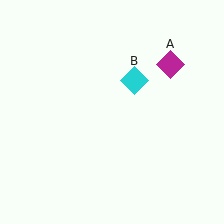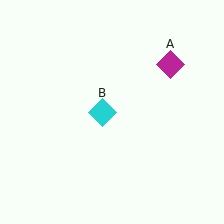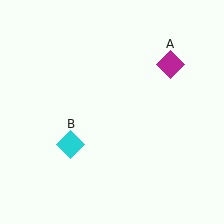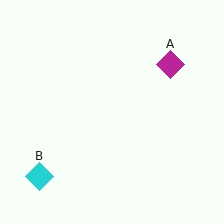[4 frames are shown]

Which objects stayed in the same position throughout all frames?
Magenta diamond (object A) remained stationary.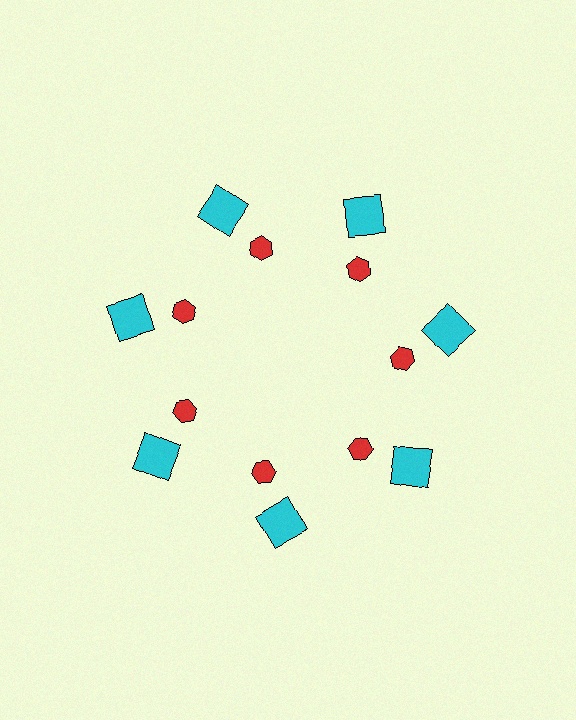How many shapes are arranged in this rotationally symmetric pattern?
There are 14 shapes, arranged in 7 groups of 2.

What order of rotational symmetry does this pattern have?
This pattern has 7-fold rotational symmetry.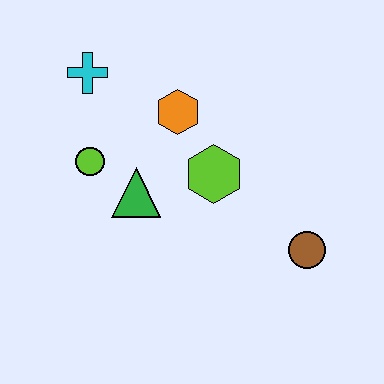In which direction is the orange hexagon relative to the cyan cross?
The orange hexagon is to the right of the cyan cross.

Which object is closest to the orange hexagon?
The lime hexagon is closest to the orange hexagon.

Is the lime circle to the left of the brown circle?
Yes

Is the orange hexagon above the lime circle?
Yes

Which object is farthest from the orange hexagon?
The brown circle is farthest from the orange hexagon.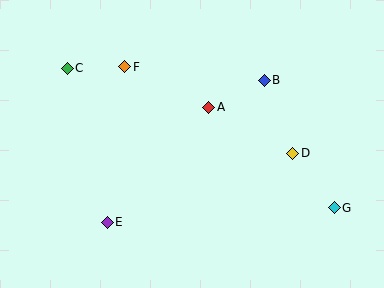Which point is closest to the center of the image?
Point A at (209, 107) is closest to the center.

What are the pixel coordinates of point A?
Point A is at (209, 107).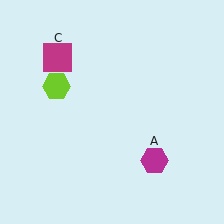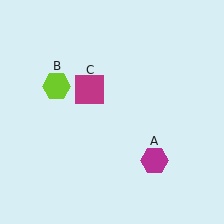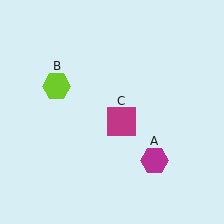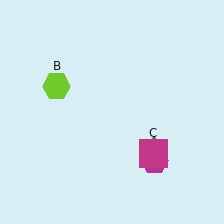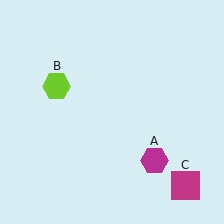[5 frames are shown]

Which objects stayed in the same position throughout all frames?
Magenta hexagon (object A) and lime hexagon (object B) remained stationary.